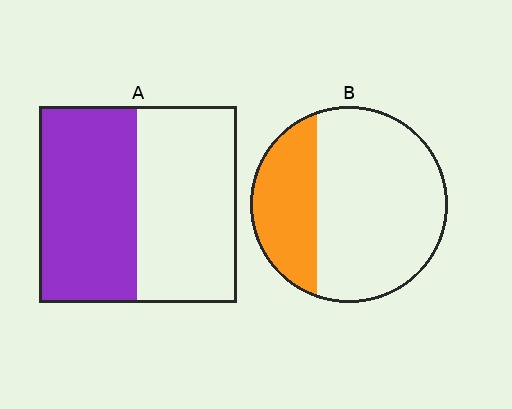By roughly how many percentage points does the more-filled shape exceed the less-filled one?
By roughly 20 percentage points (A over B).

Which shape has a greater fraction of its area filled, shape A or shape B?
Shape A.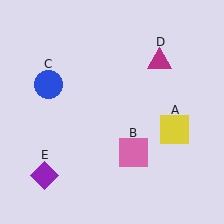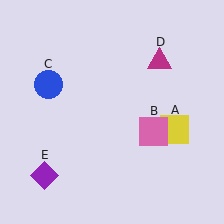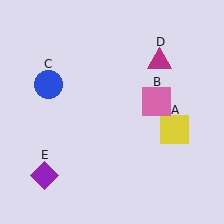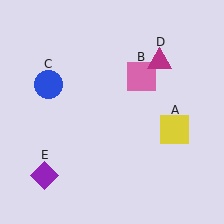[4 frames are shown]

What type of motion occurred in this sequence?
The pink square (object B) rotated counterclockwise around the center of the scene.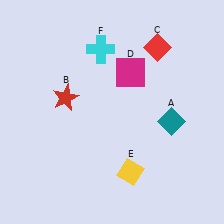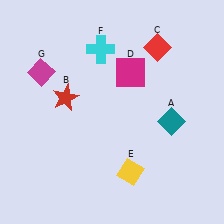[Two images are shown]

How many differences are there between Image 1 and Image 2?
There is 1 difference between the two images.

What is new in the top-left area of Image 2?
A magenta diamond (G) was added in the top-left area of Image 2.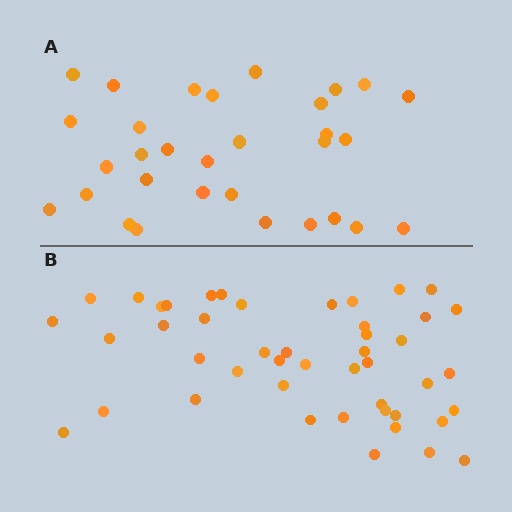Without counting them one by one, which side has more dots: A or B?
Region B (the bottom region) has more dots.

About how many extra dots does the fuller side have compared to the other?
Region B has approximately 15 more dots than region A.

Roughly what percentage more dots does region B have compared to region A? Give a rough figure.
About 50% more.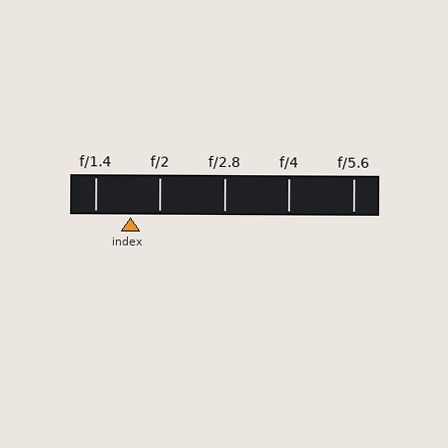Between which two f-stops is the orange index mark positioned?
The index mark is between f/1.4 and f/2.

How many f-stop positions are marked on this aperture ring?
There are 5 f-stop positions marked.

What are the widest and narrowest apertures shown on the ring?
The widest aperture shown is f/1.4 and the narrowest is f/5.6.